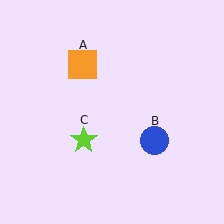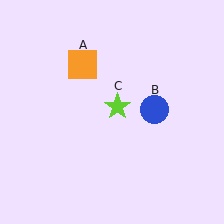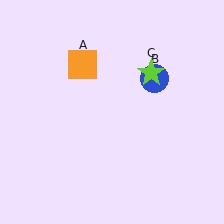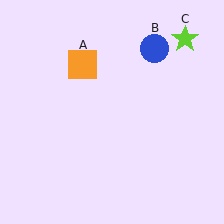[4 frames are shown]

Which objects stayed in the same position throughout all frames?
Orange square (object A) remained stationary.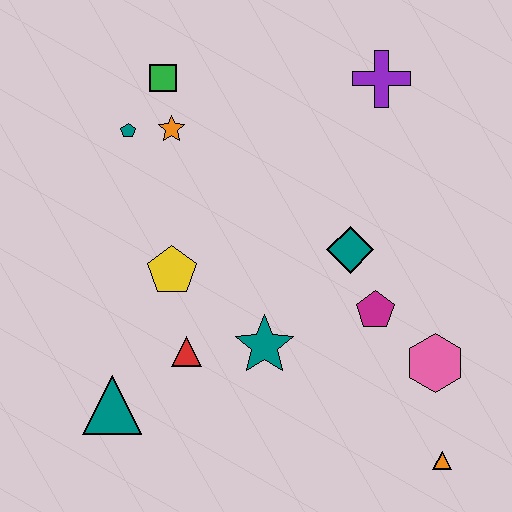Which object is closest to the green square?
The orange star is closest to the green square.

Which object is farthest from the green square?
The orange triangle is farthest from the green square.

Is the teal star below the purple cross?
Yes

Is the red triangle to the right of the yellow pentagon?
Yes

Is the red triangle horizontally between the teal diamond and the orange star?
Yes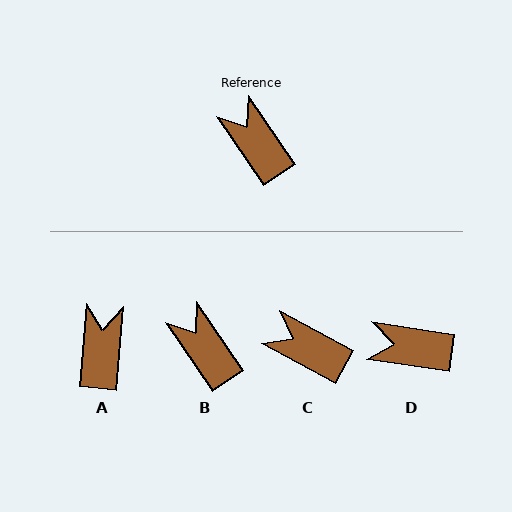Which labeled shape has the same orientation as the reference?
B.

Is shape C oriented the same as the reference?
No, it is off by about 28 degrees.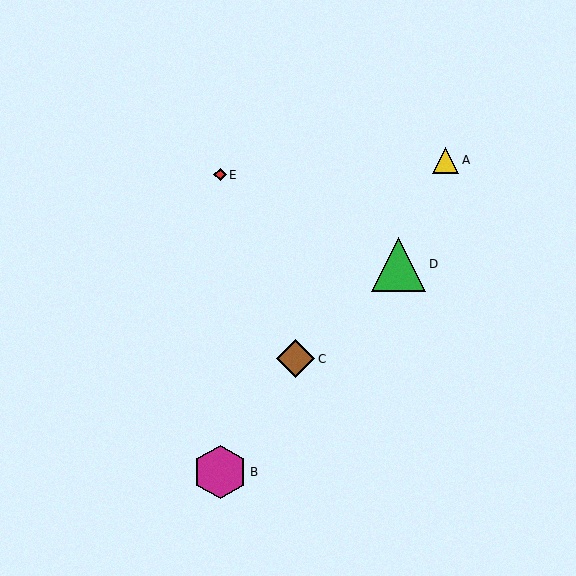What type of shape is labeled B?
Shape B is a magenta hexagon.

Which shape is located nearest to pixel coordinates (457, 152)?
The yellow triangle (labeled A) at (446, 160) is nearest to that location.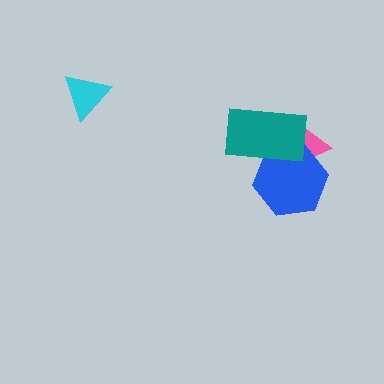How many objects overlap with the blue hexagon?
2 objects overlap with the blue hexagon.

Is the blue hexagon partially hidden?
Yes, it is partially covered by another shape.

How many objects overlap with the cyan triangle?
0 objects overlap with the cyan triangle.